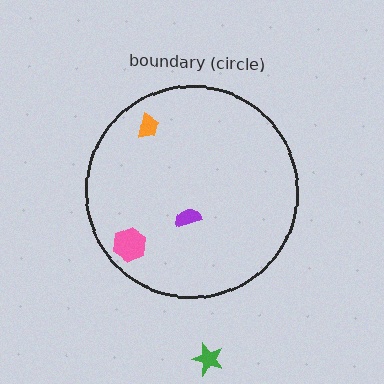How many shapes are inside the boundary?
3 inside, 1 outside.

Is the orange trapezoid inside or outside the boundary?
Inside.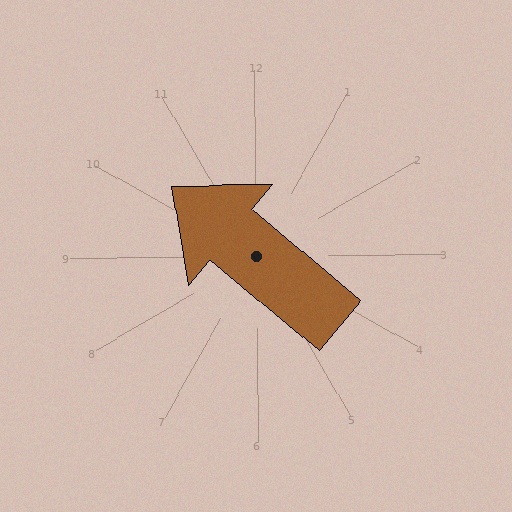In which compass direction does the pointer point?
Northwest.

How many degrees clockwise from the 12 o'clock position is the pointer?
Approximately 310 degrees.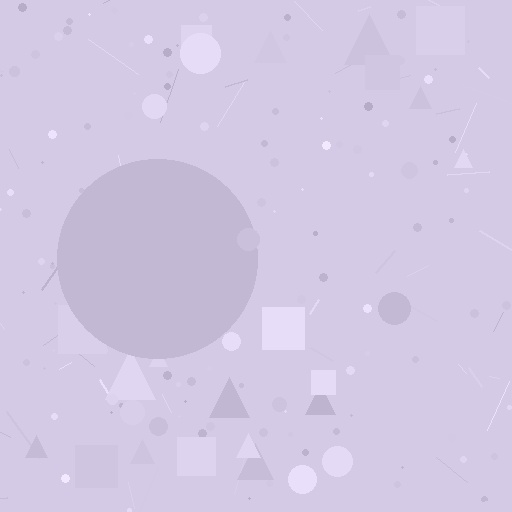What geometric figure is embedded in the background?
A circle is embedded in the background.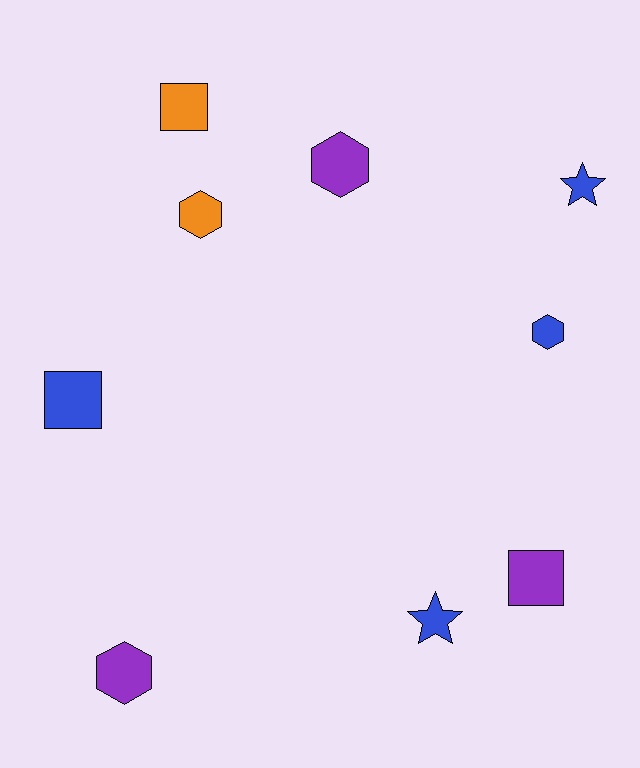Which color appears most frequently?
Blue, with 4 objects.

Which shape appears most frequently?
Hexagon, with 4 objects.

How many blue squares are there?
There is 1 blue square.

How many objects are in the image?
There are 9 objects.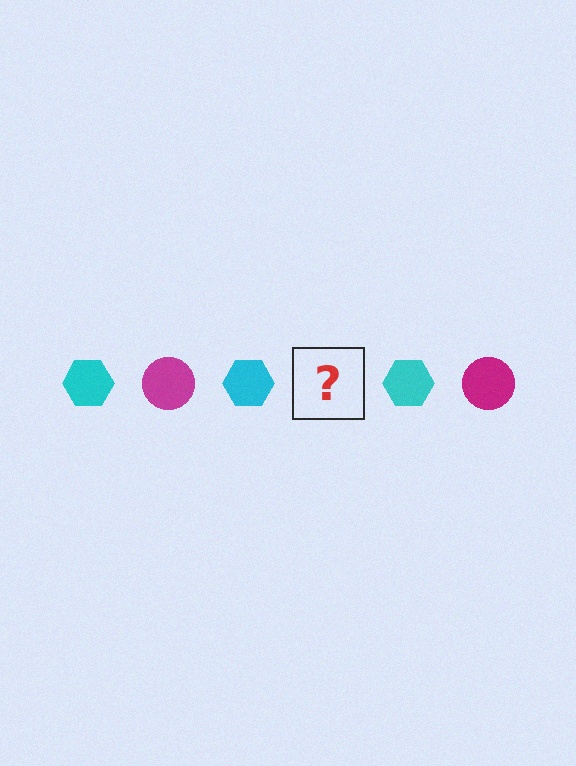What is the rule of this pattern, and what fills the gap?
The rule is that the pattern alternates between cyan hexagon and magenta circle. The gap should be filled with a magenta circle.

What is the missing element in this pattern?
The missing element is a magenta circle.